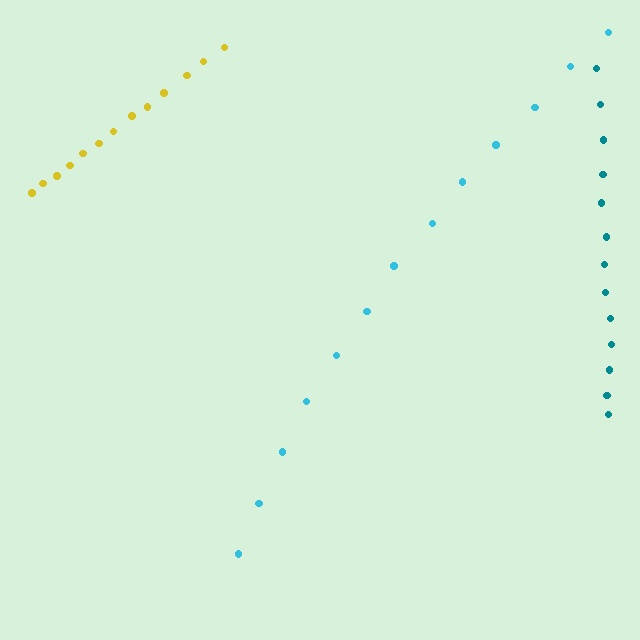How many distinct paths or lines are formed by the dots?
There are 3 distinct paths.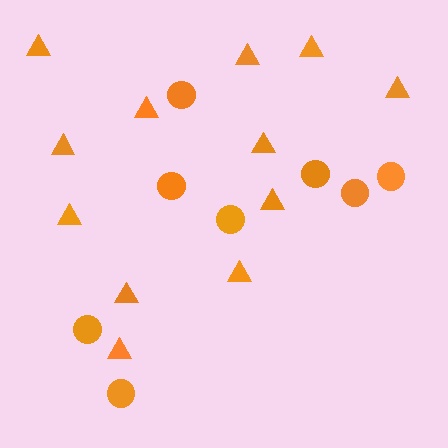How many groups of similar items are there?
There are 2 groups: one group of triangles (12) and one group of circles (8).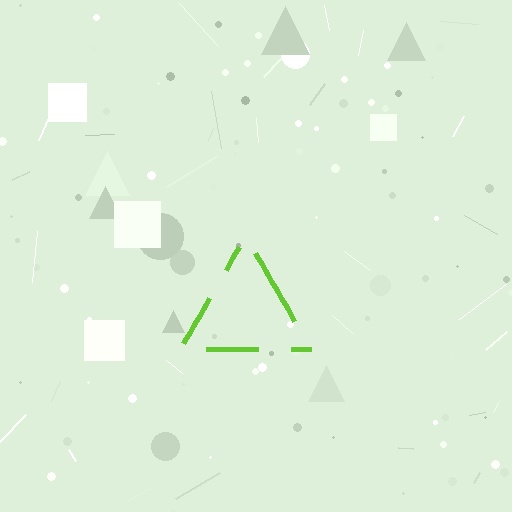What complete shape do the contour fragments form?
The contour fragments form a triangle.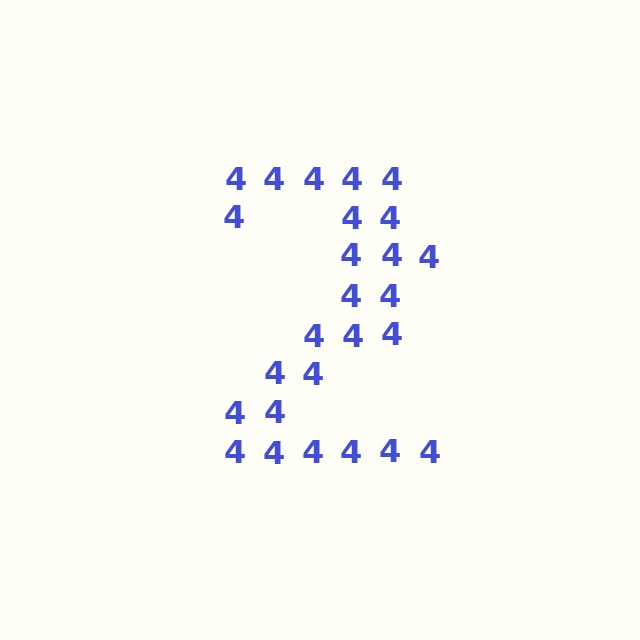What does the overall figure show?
The overall figure shows the digit 2.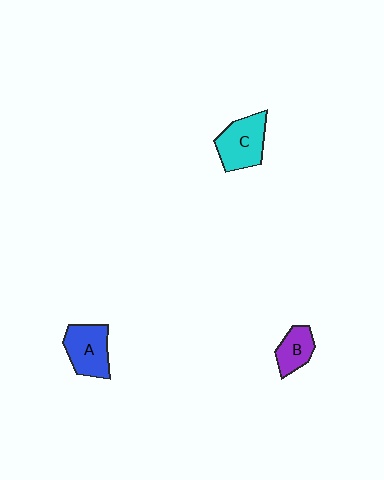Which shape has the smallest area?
Shape B (purple).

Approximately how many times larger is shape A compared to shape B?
Approximately 1.5 times.